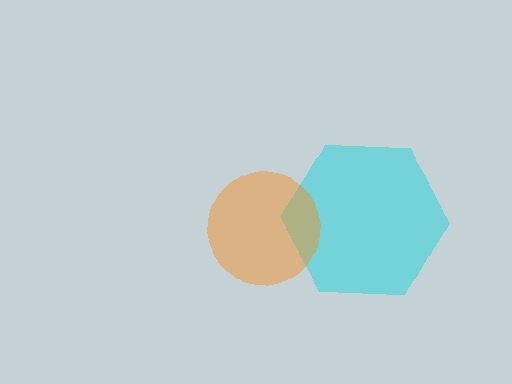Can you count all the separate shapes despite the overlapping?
Yes, there are 2 separate shapes.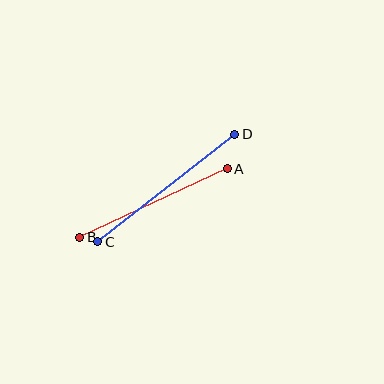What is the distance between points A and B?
The distance is approximately 163 pixels.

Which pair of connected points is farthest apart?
Points C and D are farthest apart.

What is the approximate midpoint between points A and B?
The midpoint is at approximately (153, 203) pixels.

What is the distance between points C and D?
The distance is approximately 174 pixels.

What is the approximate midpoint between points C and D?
The midpoint is at approximately (166, 188) pixels.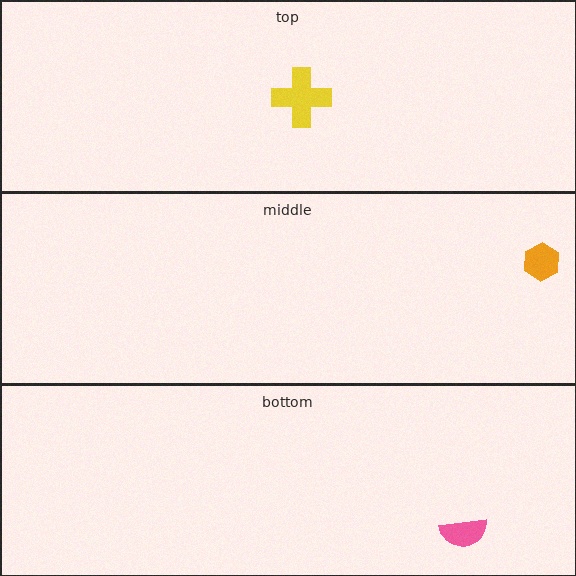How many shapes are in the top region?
1.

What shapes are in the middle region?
The orange hexagon.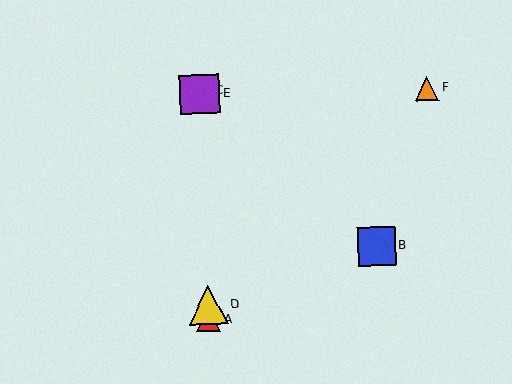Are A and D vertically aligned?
Yes, both are at x≈209.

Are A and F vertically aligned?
No, A is at x≈209 and F is at x≈427.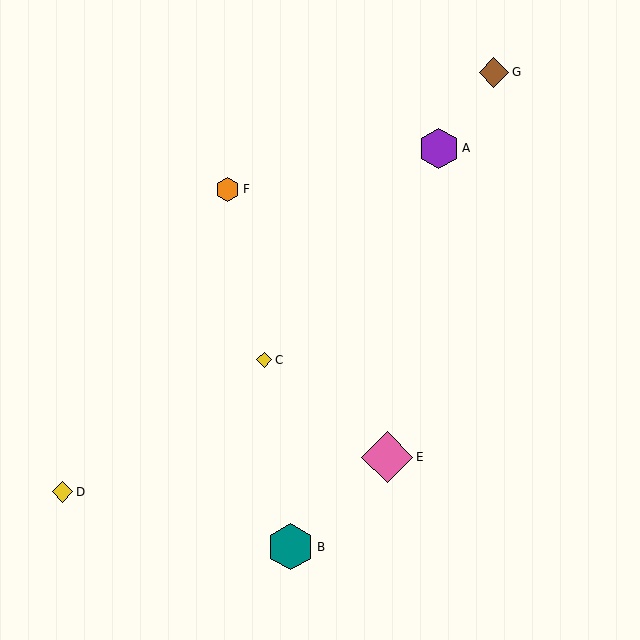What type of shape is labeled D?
Shape D is a yellow diamond.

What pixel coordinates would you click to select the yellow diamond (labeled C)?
Click at (264, 360) to select the yellow diamond C.